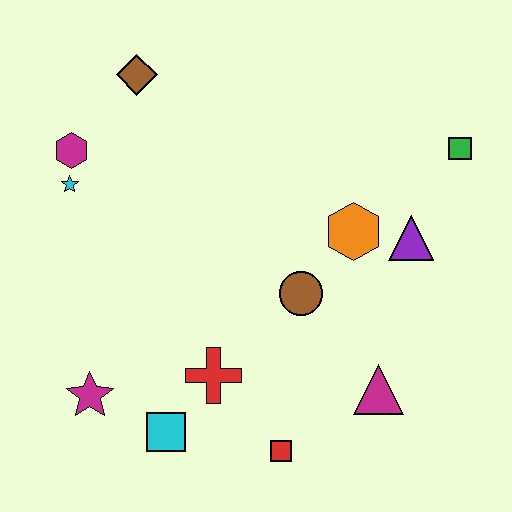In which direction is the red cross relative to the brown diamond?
The red cross is below the brown diamond.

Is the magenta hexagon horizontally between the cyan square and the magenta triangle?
No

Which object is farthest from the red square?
The brown diamond is farthest from the red square.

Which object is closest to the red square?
The red cross is closest to the red square.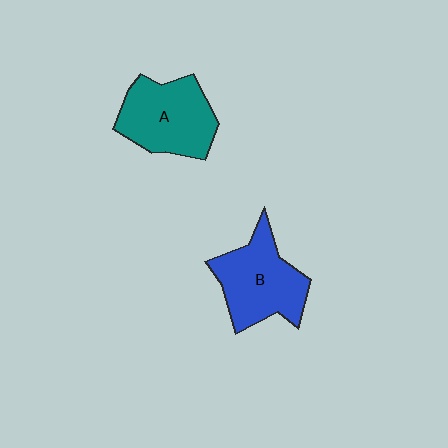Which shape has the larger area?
Shape B (blue).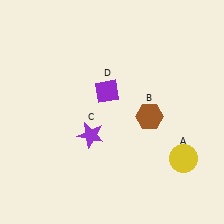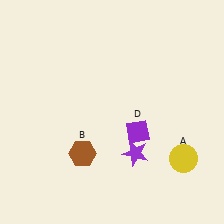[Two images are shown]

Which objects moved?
The objects that moved are: the brown hexagon (B), the purple star (C), the purple diamond (D).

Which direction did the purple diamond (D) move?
The purple diamond (D) moved down.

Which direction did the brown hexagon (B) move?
The brown hexagon (B) moved left.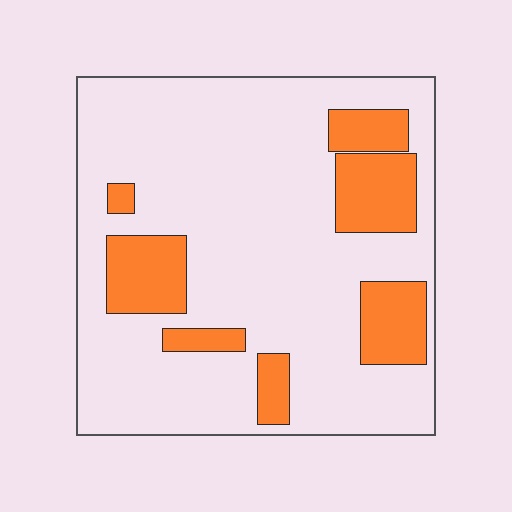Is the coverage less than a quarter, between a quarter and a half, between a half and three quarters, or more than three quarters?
Less than a quarter.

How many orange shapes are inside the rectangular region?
7.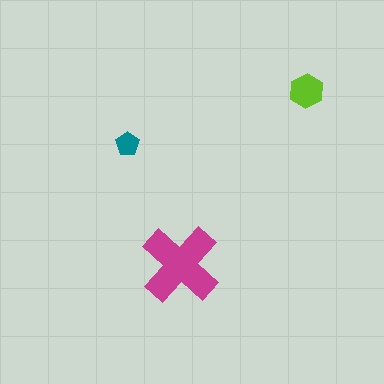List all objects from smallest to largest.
The teal pentagon, the lime hexagon, the magenta cross.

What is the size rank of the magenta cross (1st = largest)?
1st.